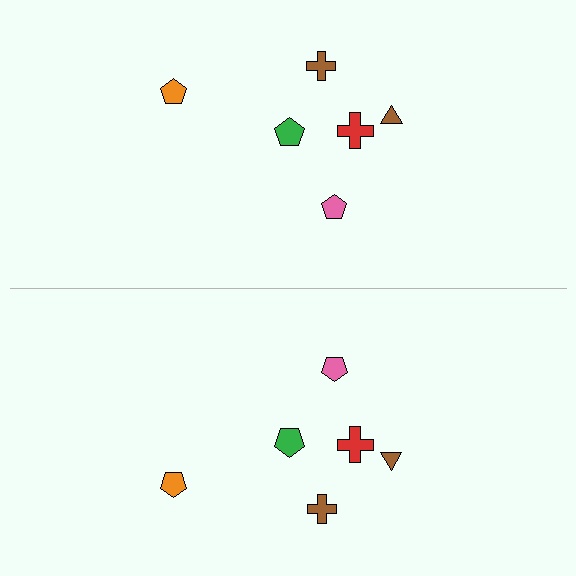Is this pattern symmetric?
Yes, this pattern has bilateral (reflection) symmetry.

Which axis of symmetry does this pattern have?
The pattern has a horizontal axis of symmetry running through the center of the image.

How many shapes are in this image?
There are 12 shapes in this image.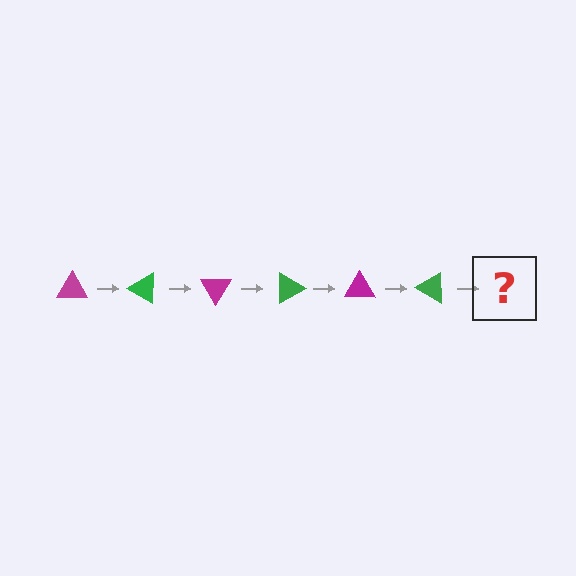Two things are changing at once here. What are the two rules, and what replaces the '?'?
The two rules are that it rotates 30 degrees each step and the color cycles through magenta and green. The '?' should be a magenta triangle, rotated 180 degrees from the start.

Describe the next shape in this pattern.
It should be a magenta triangle, rotated 180 degrees from the start.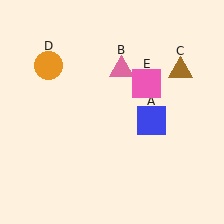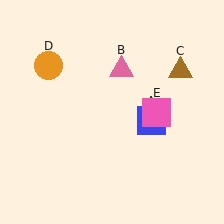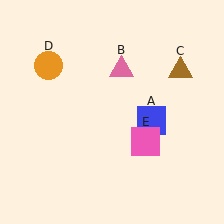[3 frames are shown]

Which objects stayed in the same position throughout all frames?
Blue square (object A) and pink triangle (object B) and brown triangle (object C) and orange circle (object D) remained stationary.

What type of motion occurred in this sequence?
The pink square (object E) rotated clockwise around the center of the scene.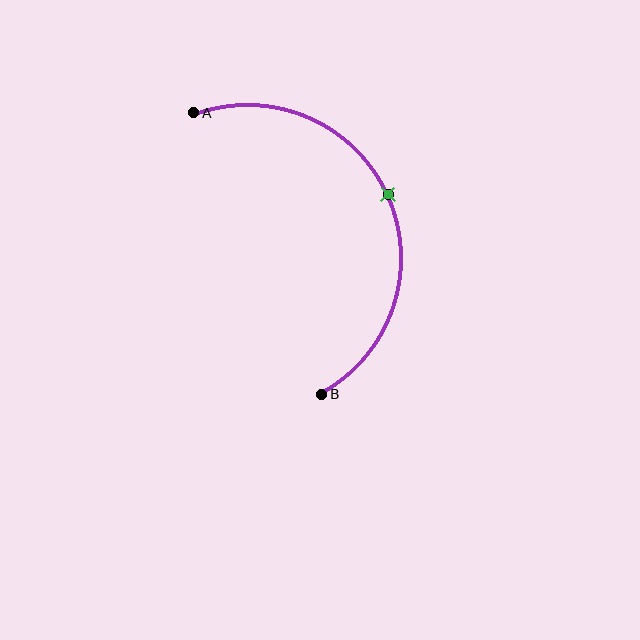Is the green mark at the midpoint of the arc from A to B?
Yes. The green mark lies on the arc at equal arc-length from both A and B — it is the arc midpoint.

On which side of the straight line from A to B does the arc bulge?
The arc bulges to the right of the straight line connecting A and B.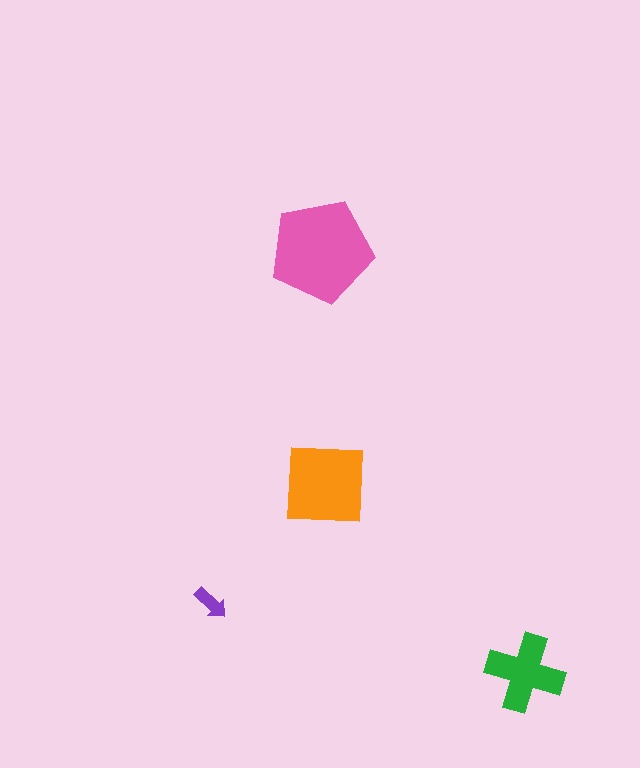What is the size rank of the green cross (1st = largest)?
3rd.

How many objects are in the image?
There are 4 objects in the image.